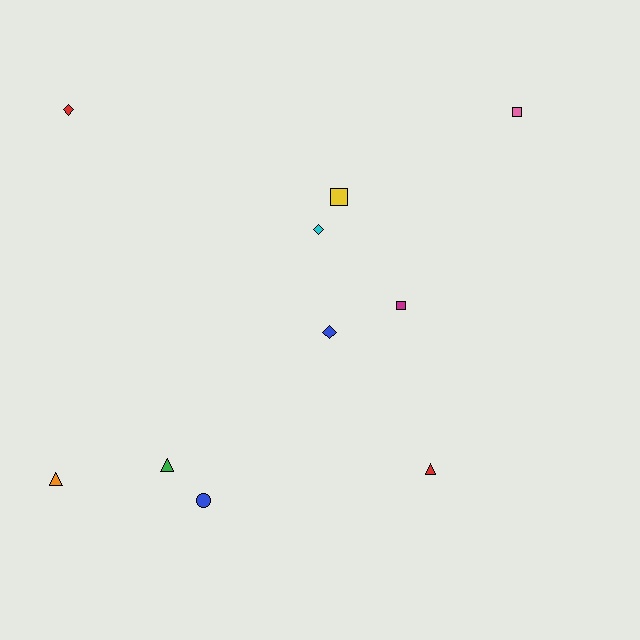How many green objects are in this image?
There is 1 green object.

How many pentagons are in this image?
There are no pentagons.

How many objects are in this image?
There are 10 objects.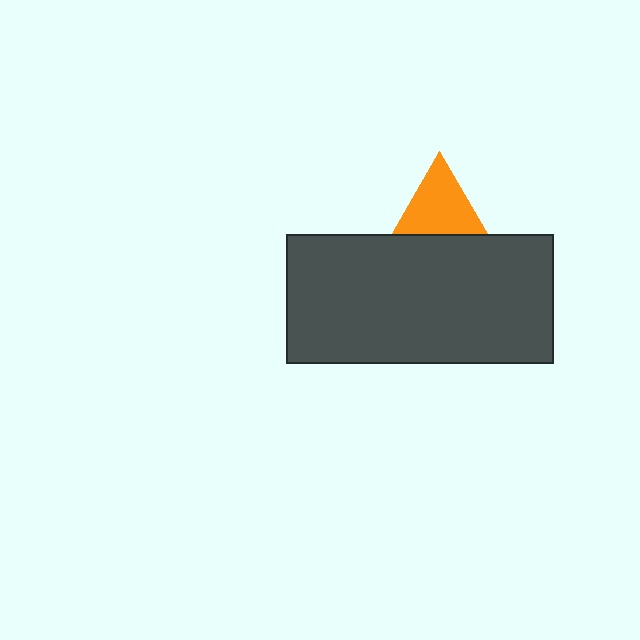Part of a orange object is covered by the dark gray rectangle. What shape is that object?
It is a triangle.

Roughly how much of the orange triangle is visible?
About half of it is visible (roughly 50%).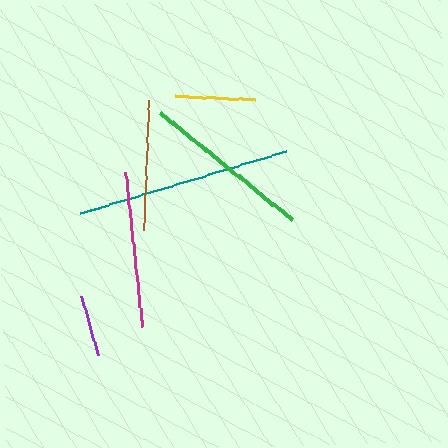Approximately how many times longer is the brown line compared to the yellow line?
The brown line is approximately 1.6 times the length of the yellow line.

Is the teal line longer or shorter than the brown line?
The teal line is longer than the brown line.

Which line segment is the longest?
The teal line is the longest at approximately 216 pixels.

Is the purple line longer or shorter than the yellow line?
The yellow line is longer than the purple line.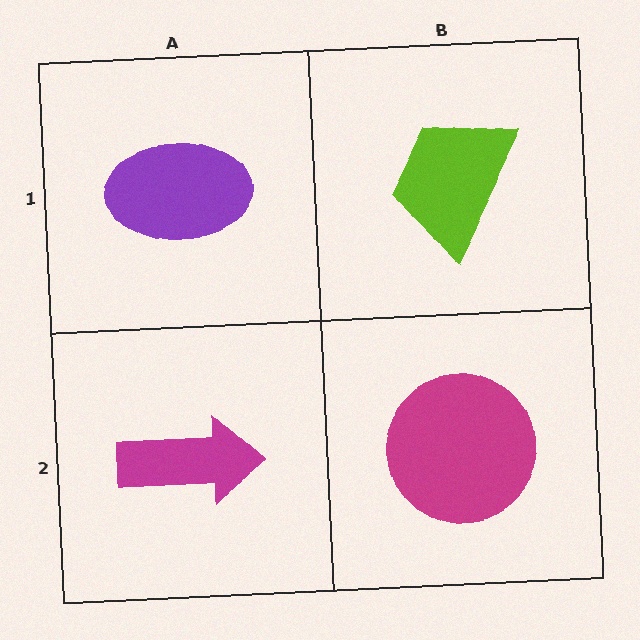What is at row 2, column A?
A magenta arrow.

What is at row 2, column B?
A magenta circle.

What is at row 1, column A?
A purple ellipse.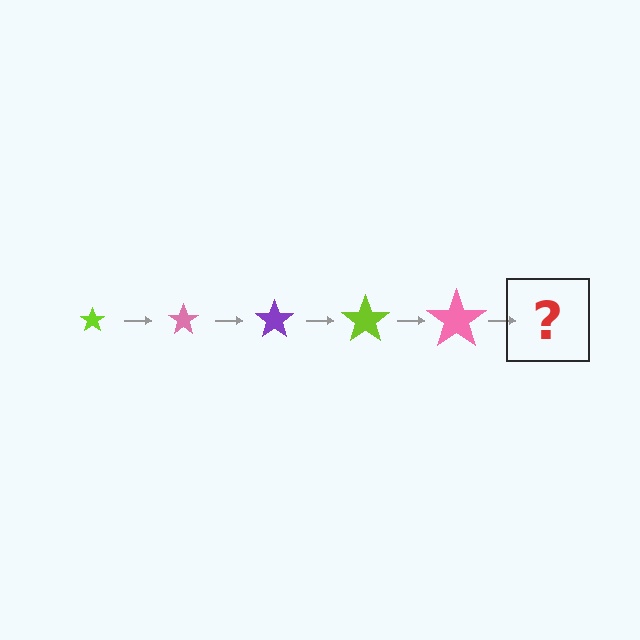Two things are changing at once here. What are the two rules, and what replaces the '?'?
The two rules are that the star grows larger each step and the color cycles through lime, pink, and purple. The '?' should be a purple star, larger than the previous one.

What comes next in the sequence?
The next element should be a purple star, larger than the previous one.